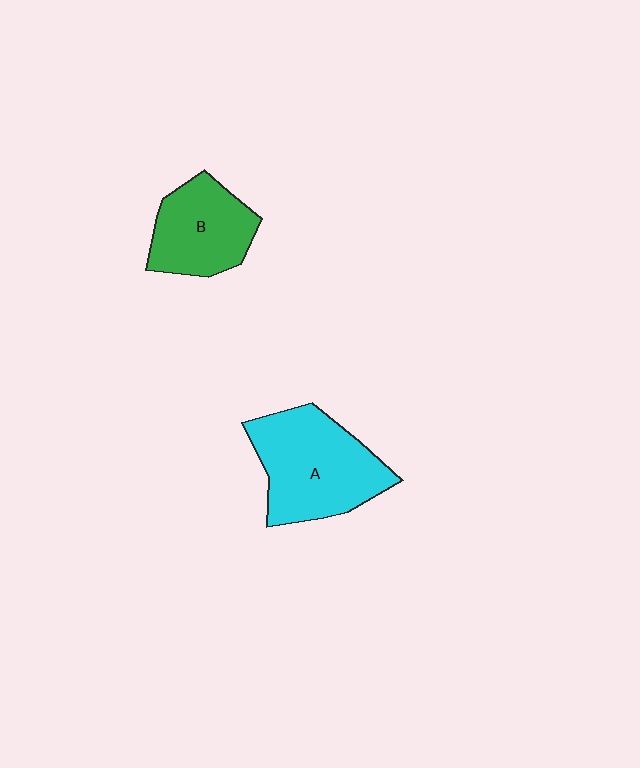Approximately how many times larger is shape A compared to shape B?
Approximately 1.4 times.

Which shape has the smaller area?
Shape B (green).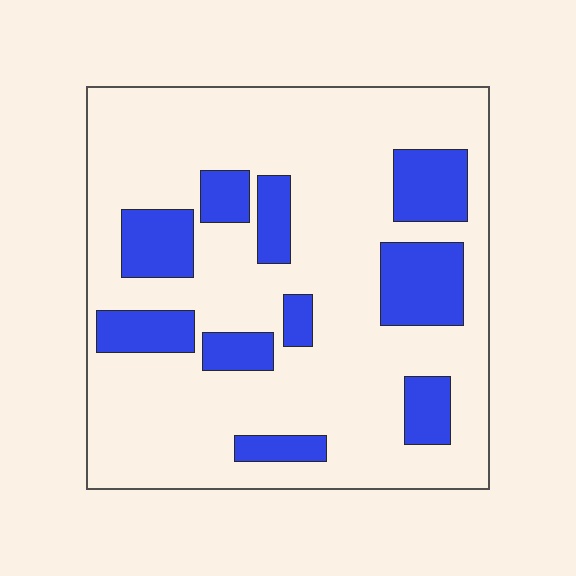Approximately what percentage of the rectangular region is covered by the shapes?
Approximately 25%.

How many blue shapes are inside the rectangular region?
10.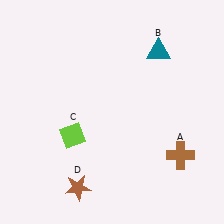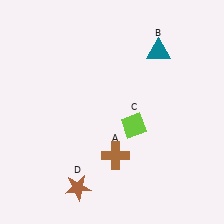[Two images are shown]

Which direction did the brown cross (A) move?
The brown cross (A) moved left.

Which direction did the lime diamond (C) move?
The lime diamond (C) moved right.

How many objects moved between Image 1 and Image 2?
2 objects moved between the two images.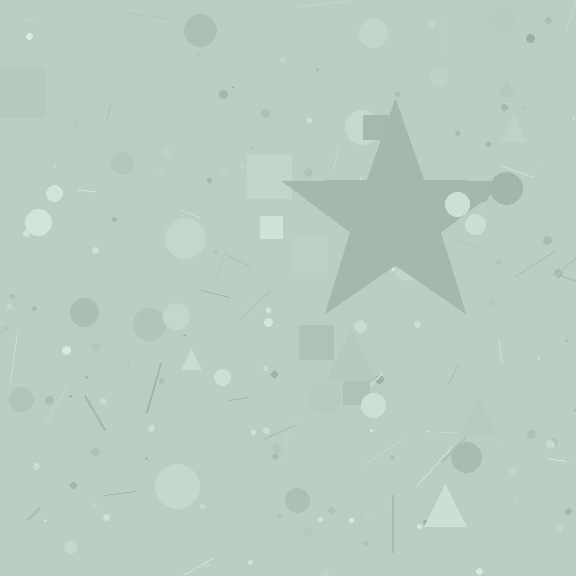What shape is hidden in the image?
A star is hidden in the image.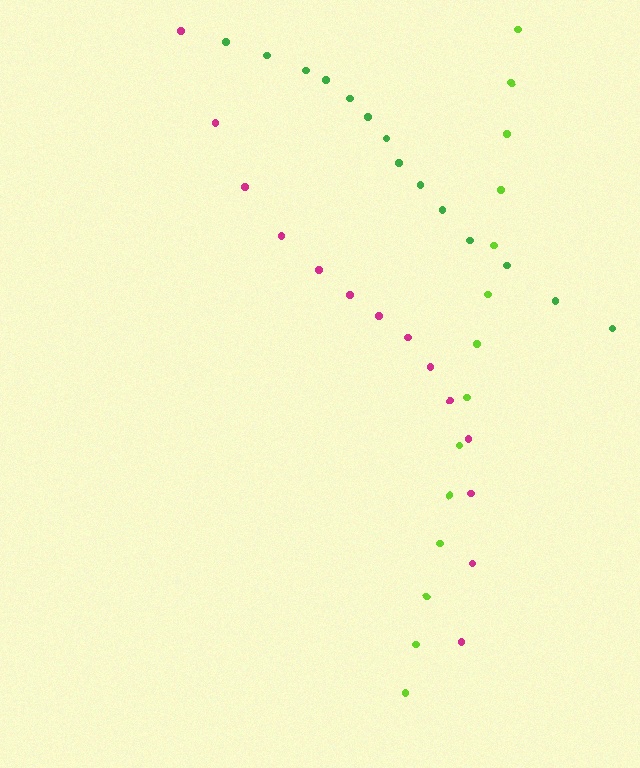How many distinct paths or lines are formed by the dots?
There are 3 distinct paths.